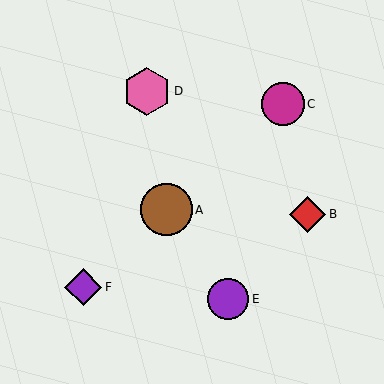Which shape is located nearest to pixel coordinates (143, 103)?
The pink hexagon (labeled D) at (147, 91) is nearest to that location.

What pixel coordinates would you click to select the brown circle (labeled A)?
Click at (166, 210) to select the brown circle A.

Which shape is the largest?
The brown circle (labeled A) is the largest.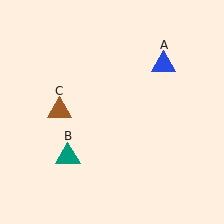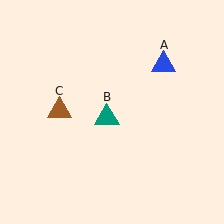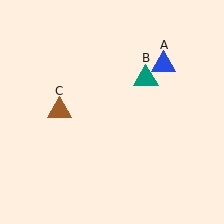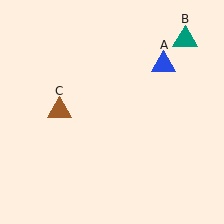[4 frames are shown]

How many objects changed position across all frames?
1 object changed position: teal triangle (object B).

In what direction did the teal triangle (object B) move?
The teal triangle (object B) moved up and to the right.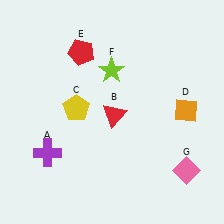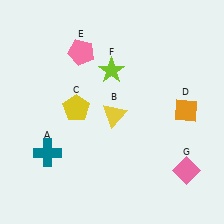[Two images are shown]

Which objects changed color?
A changed from purple to teal. B changed from red to yellow. E changed from red to pink.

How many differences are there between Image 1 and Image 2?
There are 3 differences between the two images.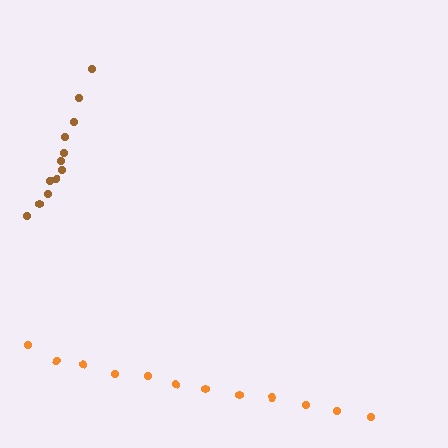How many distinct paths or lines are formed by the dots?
There are 2 distinct paths.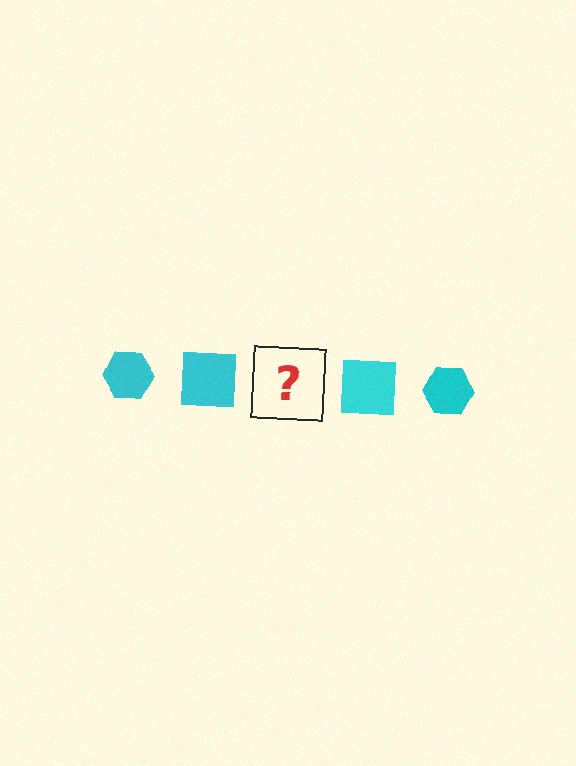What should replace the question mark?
The question mark should be replaced with a cyan hexagon.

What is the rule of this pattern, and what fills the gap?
The rule is that the pattern cycles through hexagon, square shapes in cyan. The gap should be filled with a cyan hexagon.